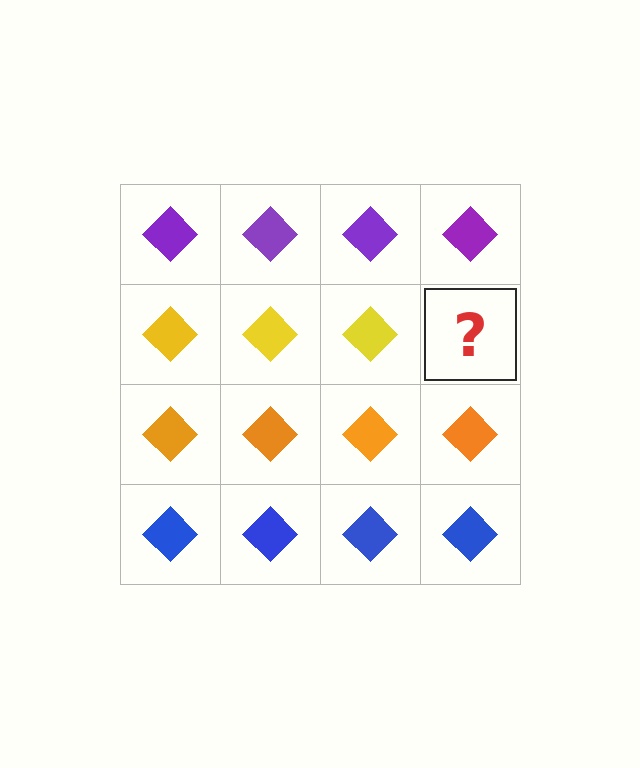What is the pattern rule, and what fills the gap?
The rule is that each row has a consistent color. The gap should be filled with a yellow diamond.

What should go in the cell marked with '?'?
The missing cell should contain a yellow diamond.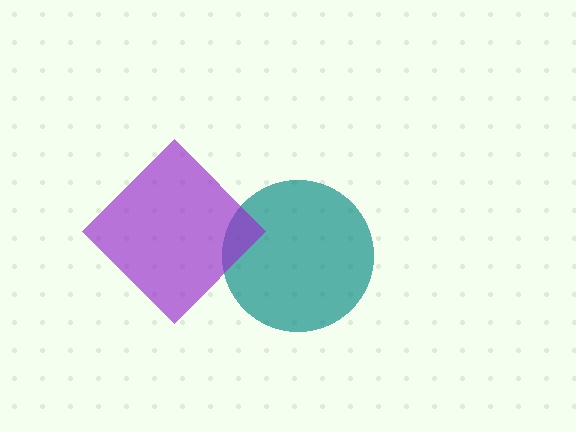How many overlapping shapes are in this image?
There are 2 overlapping shapes in the image.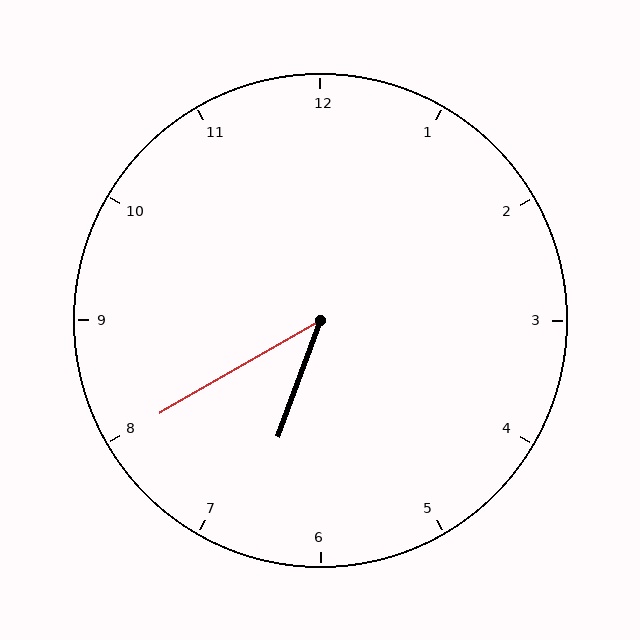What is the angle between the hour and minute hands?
Approximately 40 degrees.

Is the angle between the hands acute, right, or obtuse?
It is acute.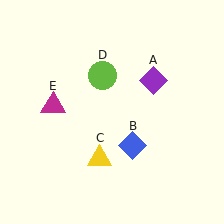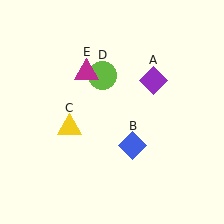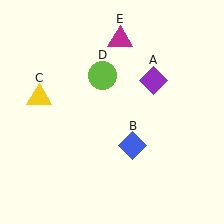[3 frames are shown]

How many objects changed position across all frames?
2 objects changed position: yellow triangle (object C), magenta triangle (object E).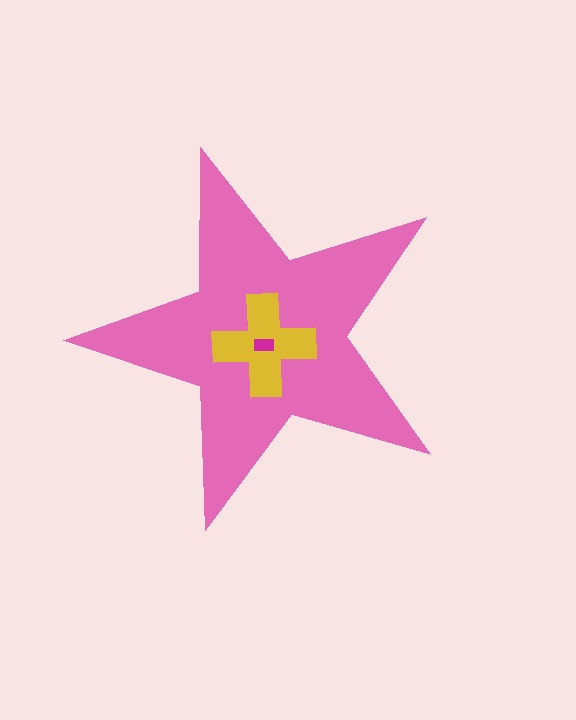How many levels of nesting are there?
3.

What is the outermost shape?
The pink star.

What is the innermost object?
The magenta rectangle.